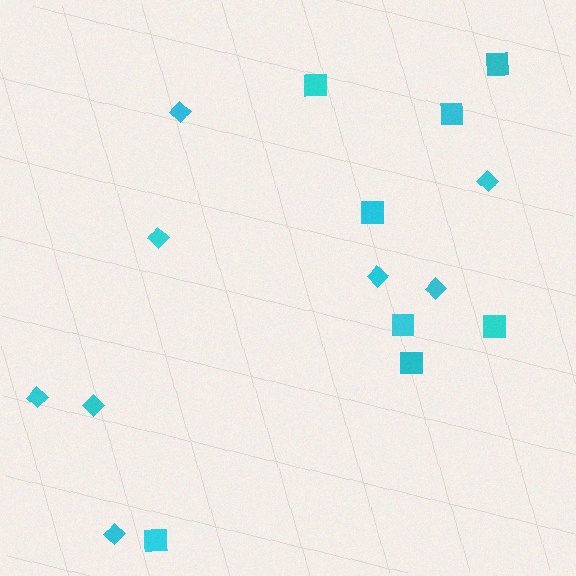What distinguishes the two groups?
There are 2 groups: one group of squares (8) and one group of diamonds (8).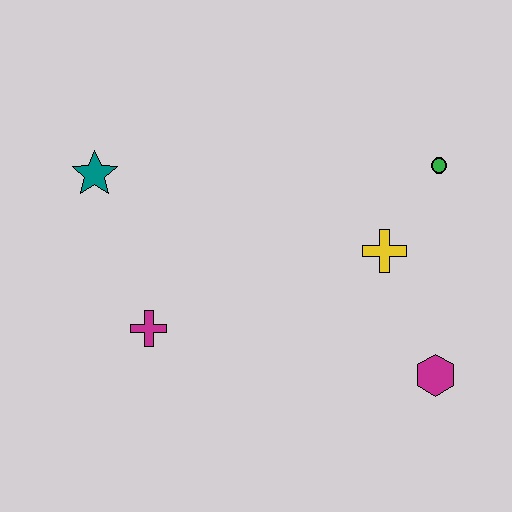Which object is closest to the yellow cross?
The green circle is closest to the yellow cross.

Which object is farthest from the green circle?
The teal star is farthest from the green circle.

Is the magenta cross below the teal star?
Yes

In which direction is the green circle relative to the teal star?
The green circle is to the right of the teal star.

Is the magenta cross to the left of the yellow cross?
Yes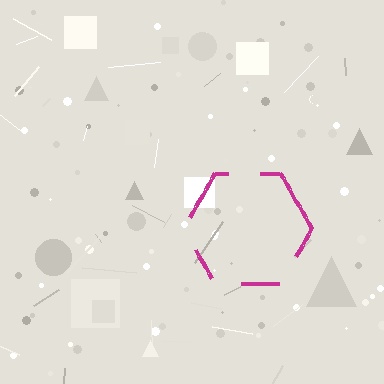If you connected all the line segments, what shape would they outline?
They would outline a hexagon.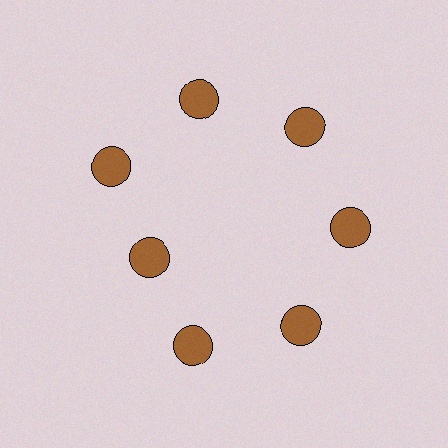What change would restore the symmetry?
The symmetry would be restored by moving it outward, back onto the ring so that all 7 circles sit at equal angles and equal distance from the center.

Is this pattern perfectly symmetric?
No. The 7 brown circles are arranged in a ring, but one element near the 8 o'clock position is pulled inward toward the center, breaking the 7-fold rotational symmetry.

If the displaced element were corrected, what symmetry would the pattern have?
It would have 7-fold rotational symmetry — the pattern would map onto itself every 51 degrees.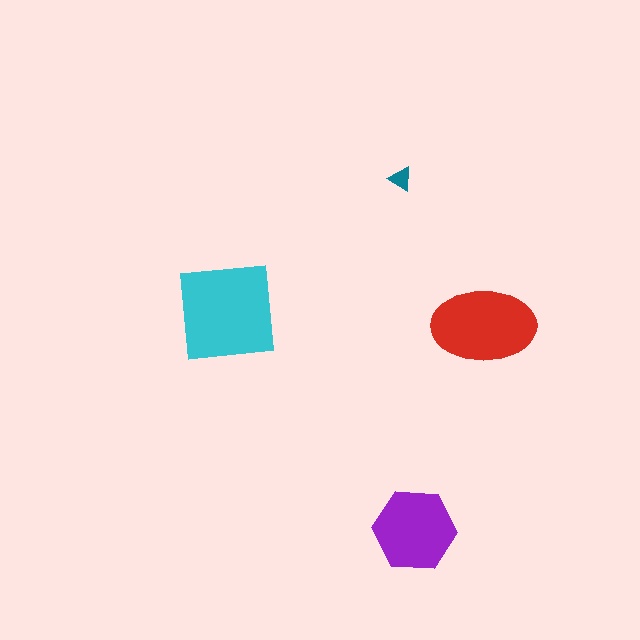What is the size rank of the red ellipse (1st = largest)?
2nd.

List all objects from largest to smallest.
The cyan square, the red ellipse, the purple hexagon, the teal triangle.